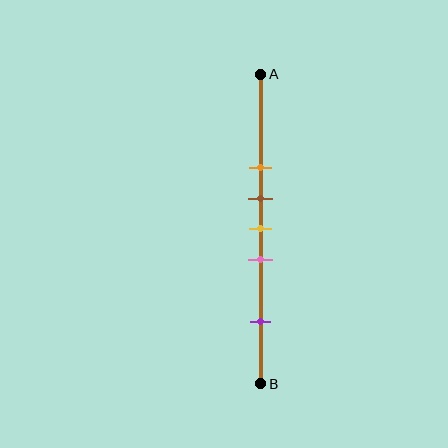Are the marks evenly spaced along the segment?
No, the marks are not evenly spaced.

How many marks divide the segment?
There are 5 marks dividing the segment.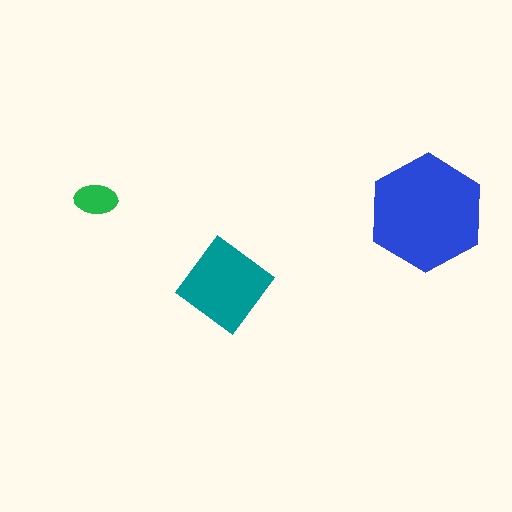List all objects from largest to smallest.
The blue hexagon, the teal diamond, the green ellipse.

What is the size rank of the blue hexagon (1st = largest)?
1st.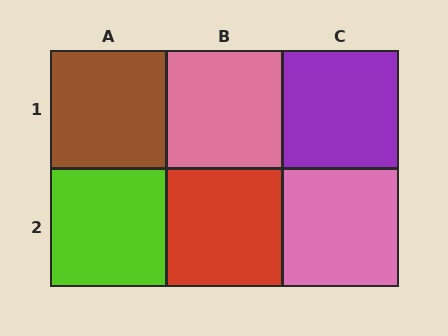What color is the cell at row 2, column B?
Red.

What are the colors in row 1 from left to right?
Brown, pink, purple.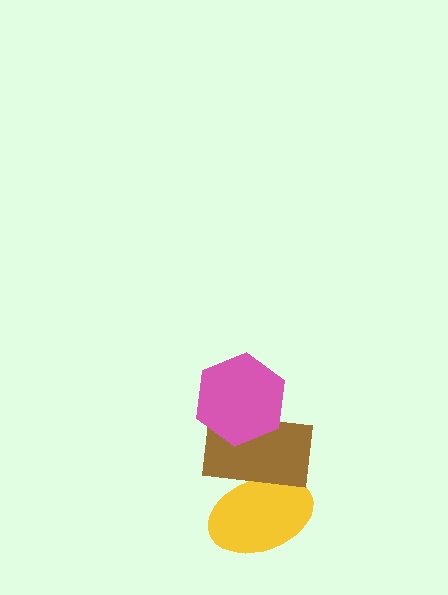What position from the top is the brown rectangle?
The brown rectangle is 2nd from the top.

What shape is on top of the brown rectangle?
The pink hexagon is on top of the brown rectangle.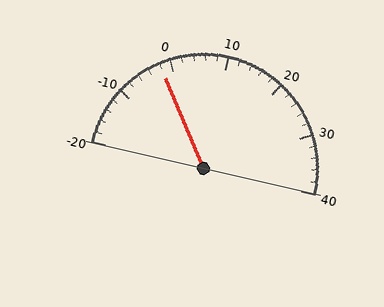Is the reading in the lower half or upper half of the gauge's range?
The reading is in the lower half of the range (-20 to 40).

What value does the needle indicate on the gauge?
The needle indicates approximately -2.